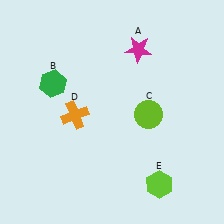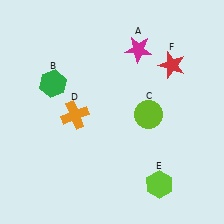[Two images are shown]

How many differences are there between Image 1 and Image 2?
There is 1 difference between the two images.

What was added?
A red star (F) was added in Image 2.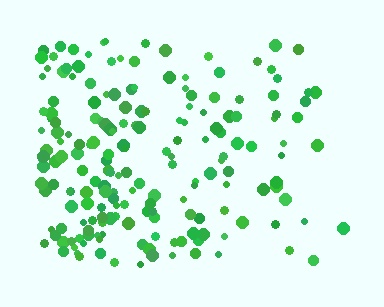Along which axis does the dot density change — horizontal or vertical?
Horizontal.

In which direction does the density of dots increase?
From right to left, with the left side densest.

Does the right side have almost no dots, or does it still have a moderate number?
Still a moderate number, just noticeably fewer than the left.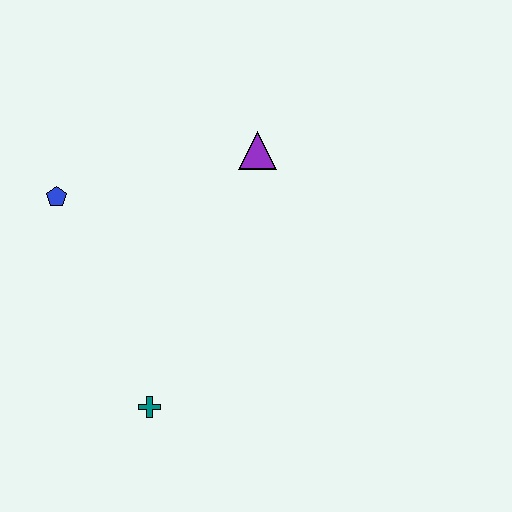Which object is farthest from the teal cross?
The purple triangle is farthest from the teal cross.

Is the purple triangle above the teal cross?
Yes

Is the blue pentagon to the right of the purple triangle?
No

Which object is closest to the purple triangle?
The blue pentagon is closest to the purple triangle.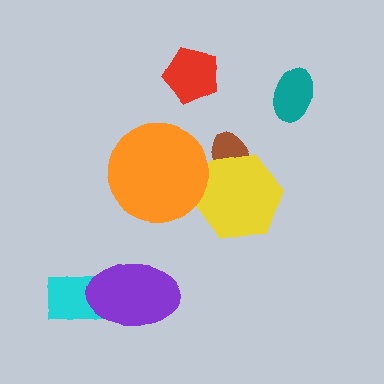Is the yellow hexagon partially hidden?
Yes, it is partially covered by another shape.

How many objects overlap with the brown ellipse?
1 object overlaps with the brown ellipse.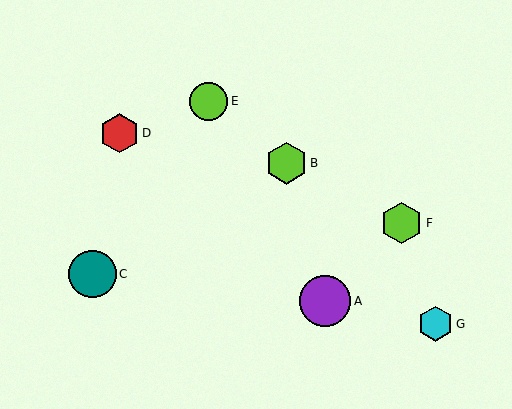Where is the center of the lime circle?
The center of the lime circle is at (209, 101).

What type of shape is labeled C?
Shape C is a teal circle.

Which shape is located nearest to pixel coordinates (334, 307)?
The purple circle (labeled A) at (325, 301) is nearest to that location.